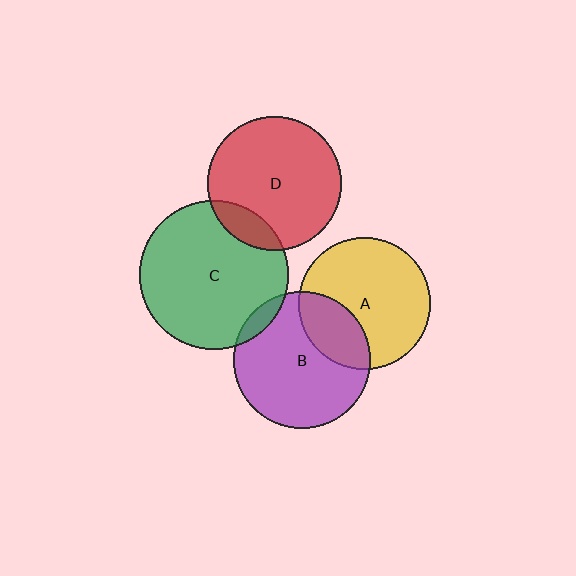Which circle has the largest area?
Circle C (green).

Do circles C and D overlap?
Yes.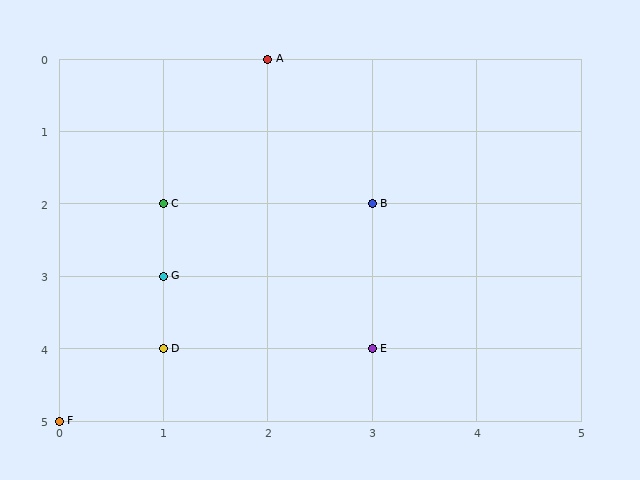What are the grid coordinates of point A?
Point A is at grid coordinates (2, 0).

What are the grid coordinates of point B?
Point B is at grid coordinates (3, 2).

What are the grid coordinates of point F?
Point F is at grid coordinates (0, 5).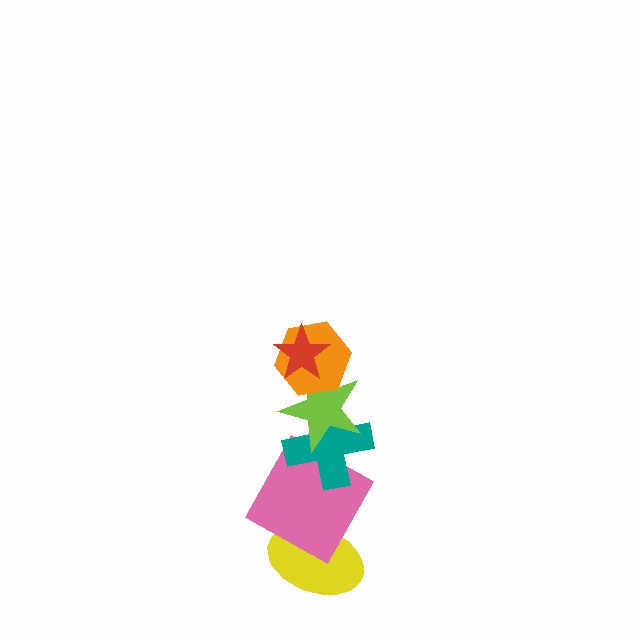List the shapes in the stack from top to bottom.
From top to bottom: the red star, the orange hexagon, the lime star, the teal cross, the pink square, the yellow ellipse.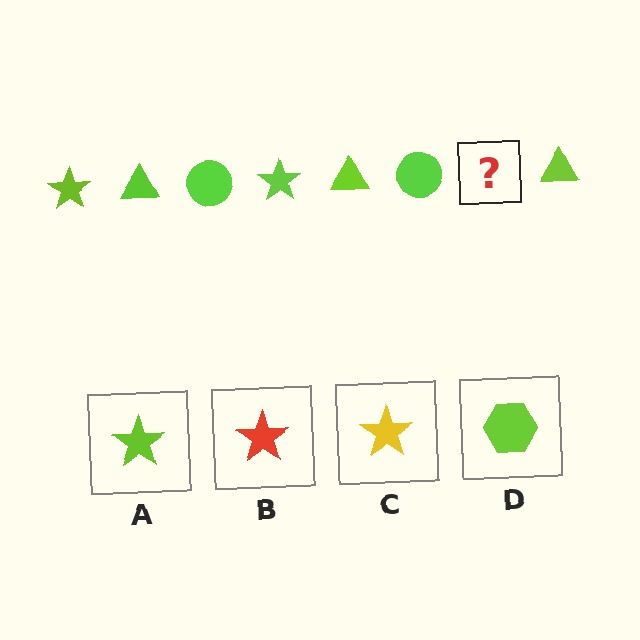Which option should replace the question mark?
Option A.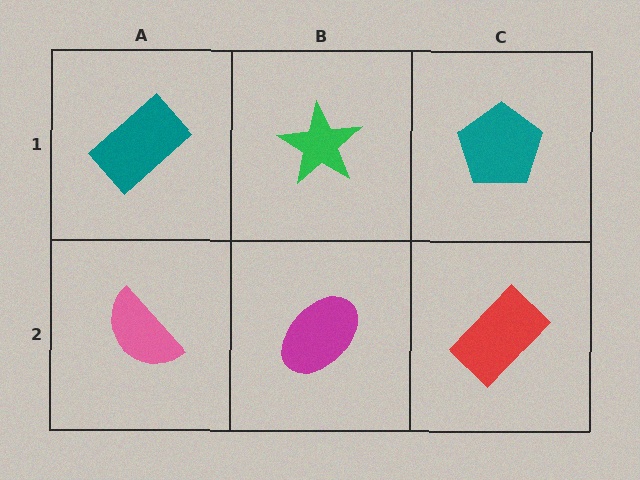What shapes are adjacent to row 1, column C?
A red rectangle (row 2, column C), a green star (row 1, column B).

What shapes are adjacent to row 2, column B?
A green star (row 1, column B), a pink semicircle (row 2, column A), a red rectangle (row 2, column C).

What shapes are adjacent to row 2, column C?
A teal pentagon (row 1, column C), a magenta ellipse (row 2, column B).